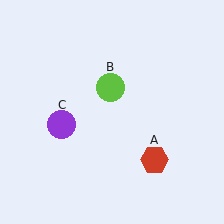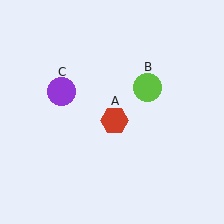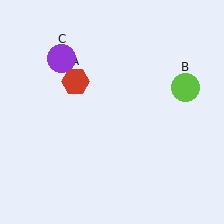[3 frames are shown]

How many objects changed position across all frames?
3 objects changed position: red hexagon (object A), lime circle (object B), purple circle (object C).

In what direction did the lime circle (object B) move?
The lime circle (object B) moved right.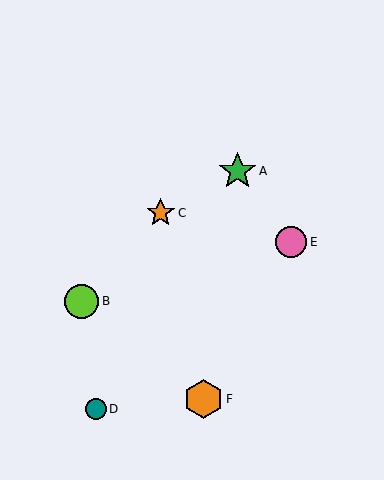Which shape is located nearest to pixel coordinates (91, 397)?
The teal circle (labeled D) at (96, 409) is nearest to that location.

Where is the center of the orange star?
The center of the orange star is at (161, 213).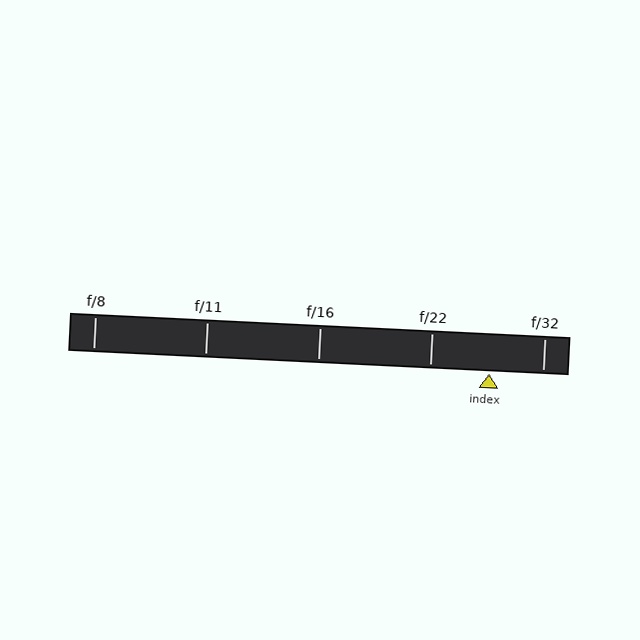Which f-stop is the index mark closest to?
The index mark is closest to f/32.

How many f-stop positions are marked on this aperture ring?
There are 5 f-stop positions marked.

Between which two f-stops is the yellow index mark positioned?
The index mark is between f/22 and f/32.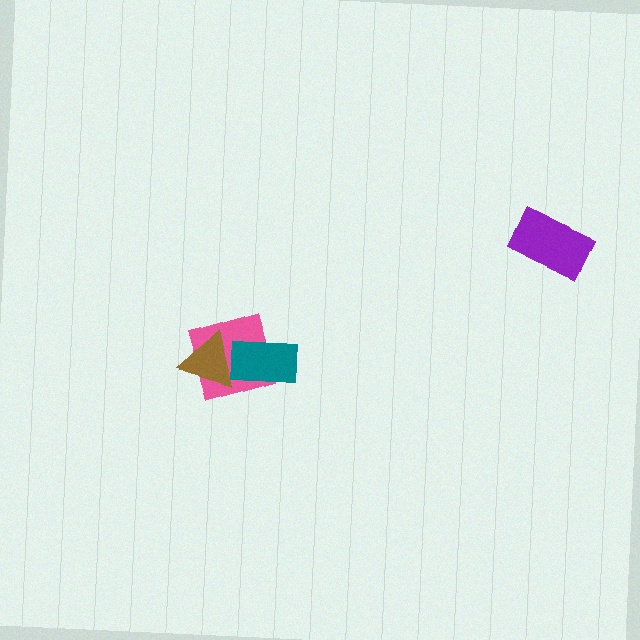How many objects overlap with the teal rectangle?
2 objects overlap with the teal rectangle.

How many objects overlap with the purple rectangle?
0 objects overlap with the purple rectangle.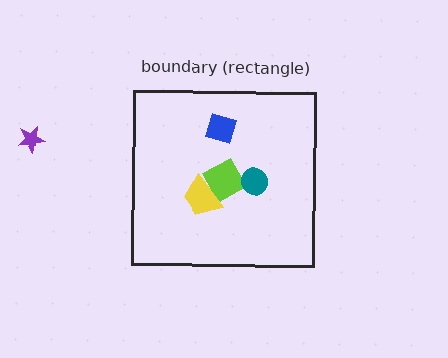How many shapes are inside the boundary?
4 inside, 1 outside.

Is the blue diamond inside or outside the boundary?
Inside.